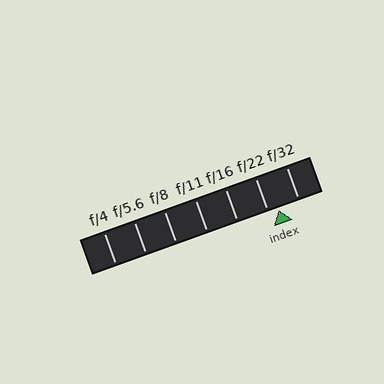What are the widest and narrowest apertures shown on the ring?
The widest aperture shown is f/4 and the narrowest is f/32.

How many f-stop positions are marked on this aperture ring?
There are 7 f-stop positions marked.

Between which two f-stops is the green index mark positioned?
The index mark is between f/22 and f/32.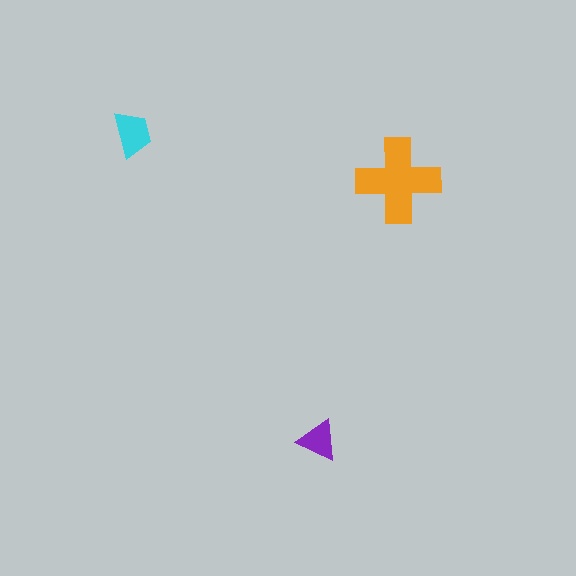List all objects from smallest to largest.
The purple triangle, the cyan trapezoid, the orange cross.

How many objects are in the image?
There are 3 objects in the image.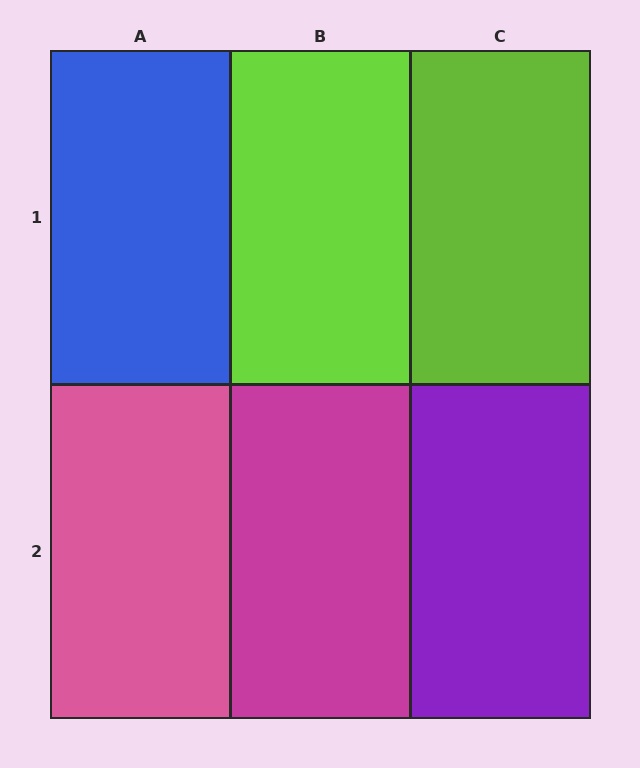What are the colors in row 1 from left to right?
Blue, lime, lime.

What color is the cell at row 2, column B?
Magenta.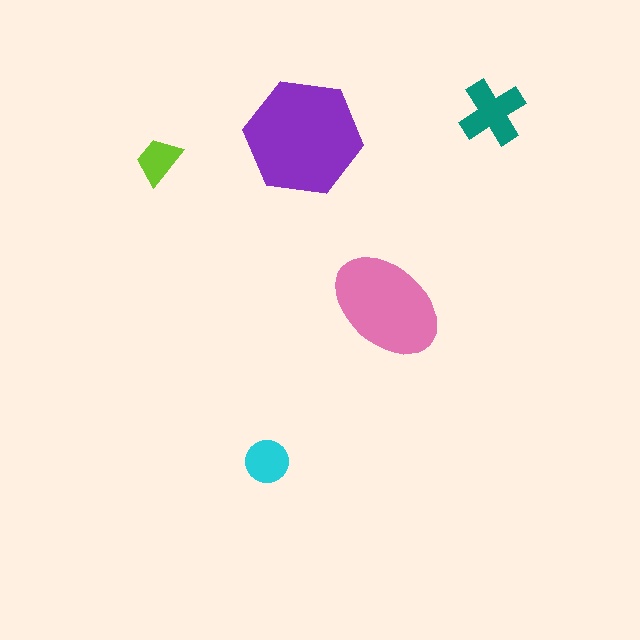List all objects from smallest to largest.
The lime trapezoid, the cyan circle, the teal cross, the pink ellipse, the purple hexagon.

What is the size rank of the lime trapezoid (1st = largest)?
5th.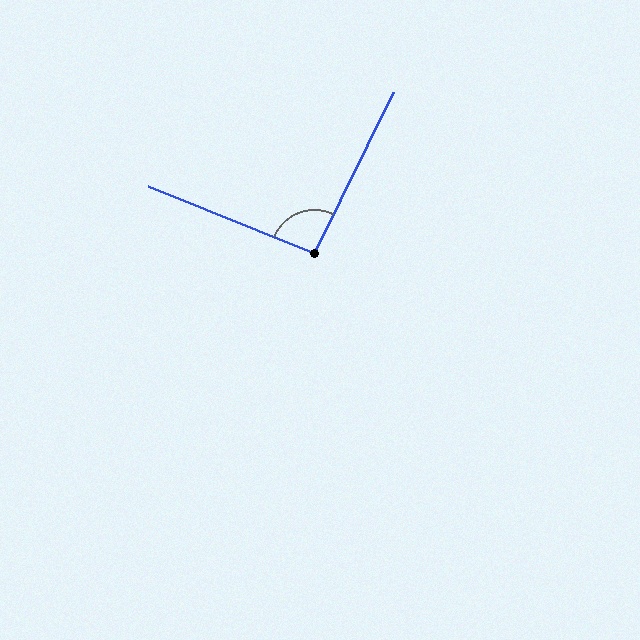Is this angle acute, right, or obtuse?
It is approximately a right angle.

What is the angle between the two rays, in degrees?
Approximately 94 degrees.